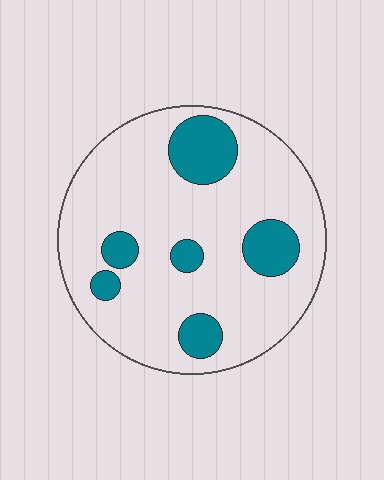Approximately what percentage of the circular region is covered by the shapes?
Approximately 20%.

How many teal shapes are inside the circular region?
6.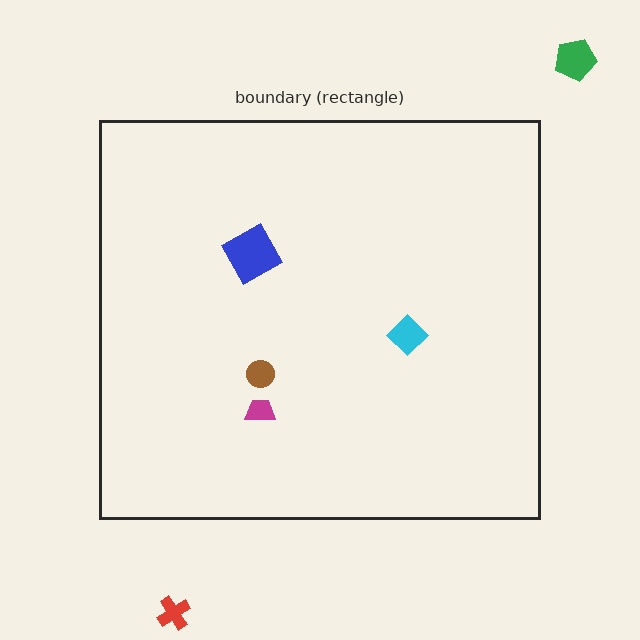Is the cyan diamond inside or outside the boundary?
Inside.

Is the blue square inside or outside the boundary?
Inside.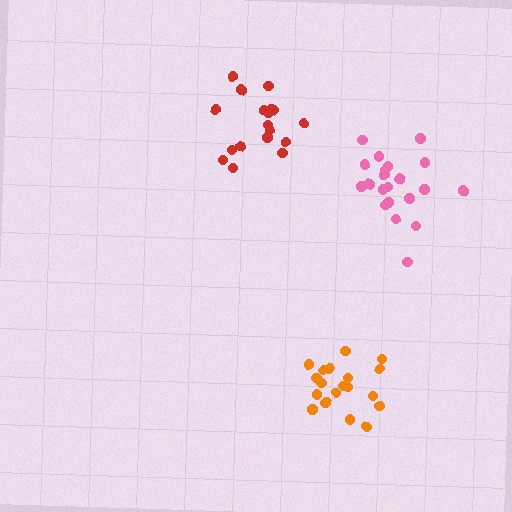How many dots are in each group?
Group 1: 21 dots, Group 2: 19 dots, Group 3: 18 dots (58 total).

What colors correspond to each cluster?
The clusters are colored: pink, orange, red.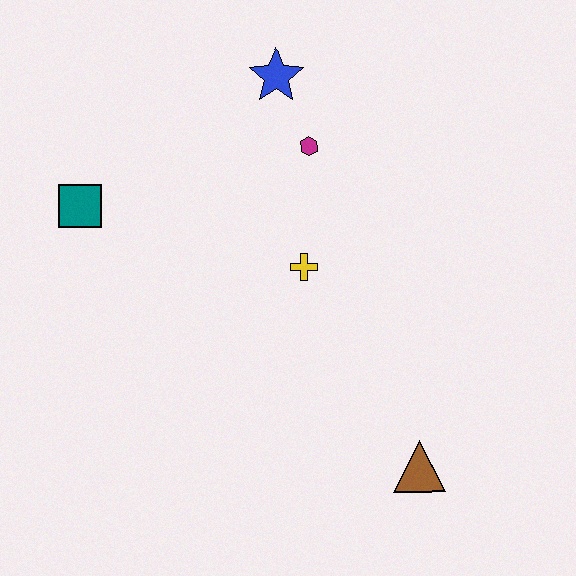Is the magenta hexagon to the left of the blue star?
No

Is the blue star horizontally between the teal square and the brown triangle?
Yes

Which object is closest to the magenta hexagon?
The blue star is closest to the magenta hexagon.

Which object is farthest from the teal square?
The brown triangle is farthest from the teal square.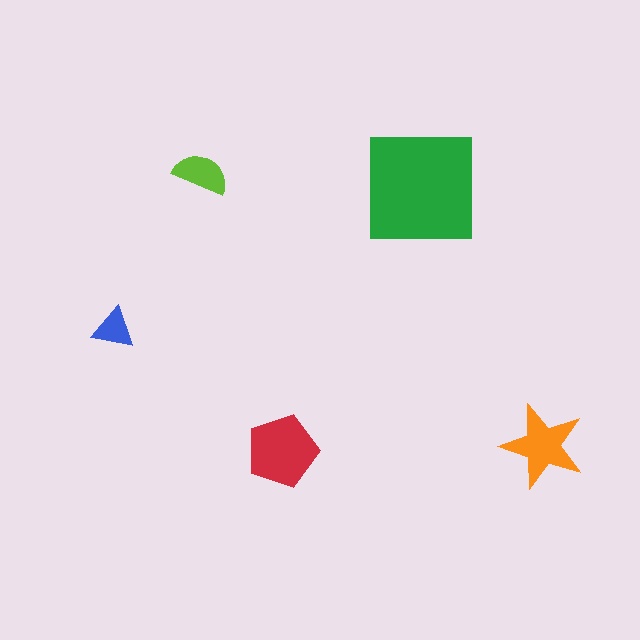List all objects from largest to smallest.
The green square, the red pentagon, the orange star, the lime semicircle, the blue triangle.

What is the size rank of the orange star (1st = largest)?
3rd.